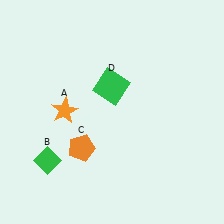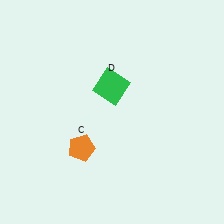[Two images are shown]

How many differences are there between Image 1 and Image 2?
There are 2 differences between the two images.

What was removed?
The green diamond (B), the orange star (A) were removed in Image 2.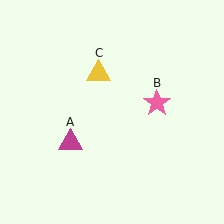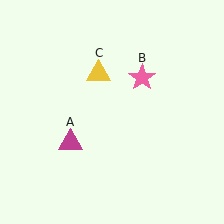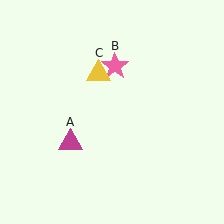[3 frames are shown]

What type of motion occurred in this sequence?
The pink star (object B) rotated counterclockwise around the center of the scene.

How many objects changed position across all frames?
1 object changed position: pink star (object B).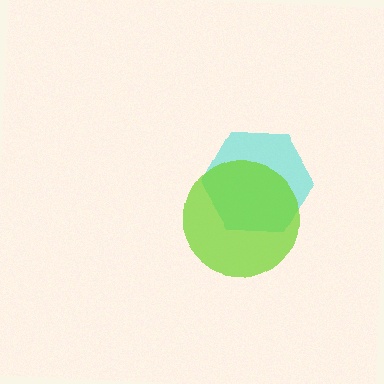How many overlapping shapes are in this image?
There are 2 overlapping shapes in the image.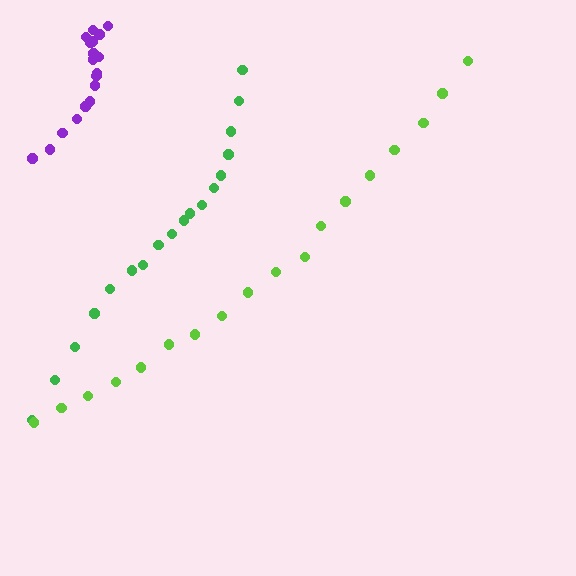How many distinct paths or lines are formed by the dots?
There are 3 distinct paths.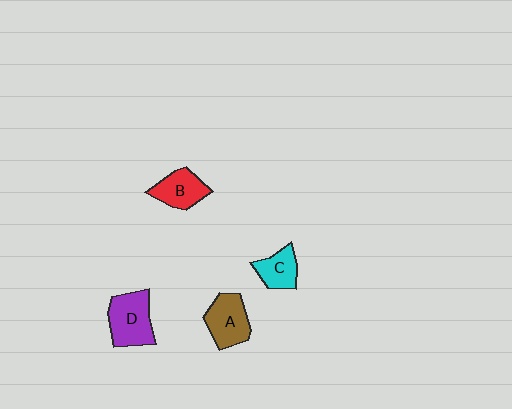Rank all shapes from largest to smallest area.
From largest to smallest: D (purple), A (brown), B (red), C (cyan).